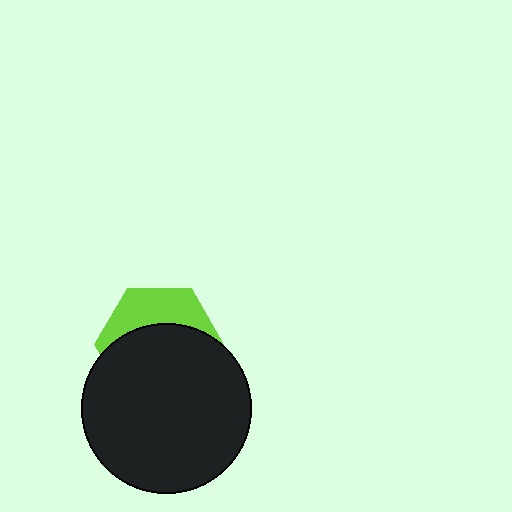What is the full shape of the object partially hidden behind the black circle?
The partially hidden object is a lime hexagon.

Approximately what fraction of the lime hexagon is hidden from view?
Roughly 64% of the lime hexagon is hidden behind the black circle.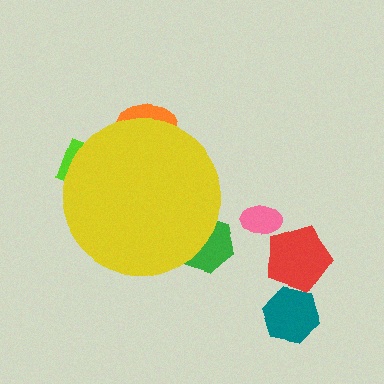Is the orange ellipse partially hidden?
Yes, the orange ellipse is partially hidden behind the yellow circle.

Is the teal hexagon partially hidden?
No, the teal hexagon is fully visible.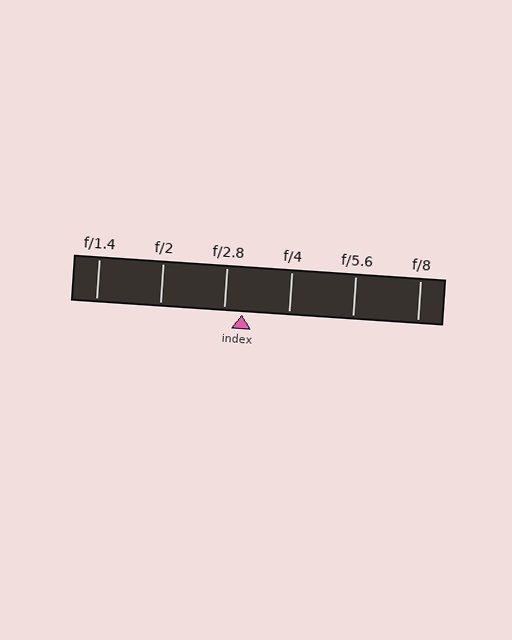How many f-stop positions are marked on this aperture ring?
There are 6 f-stop positions marked.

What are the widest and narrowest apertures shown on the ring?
The widest aperture shown is f/1.4 and the narrowest is f/8.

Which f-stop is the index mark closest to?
The index mark is closest to f/2.8.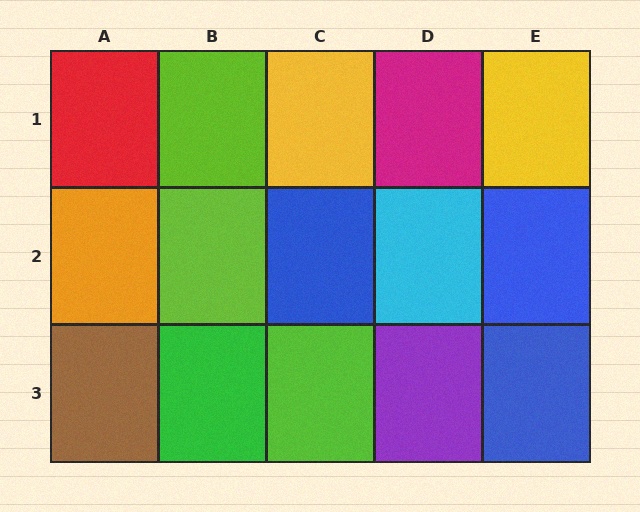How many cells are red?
1 cell is red.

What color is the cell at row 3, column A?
Brown.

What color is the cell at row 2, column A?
Orange.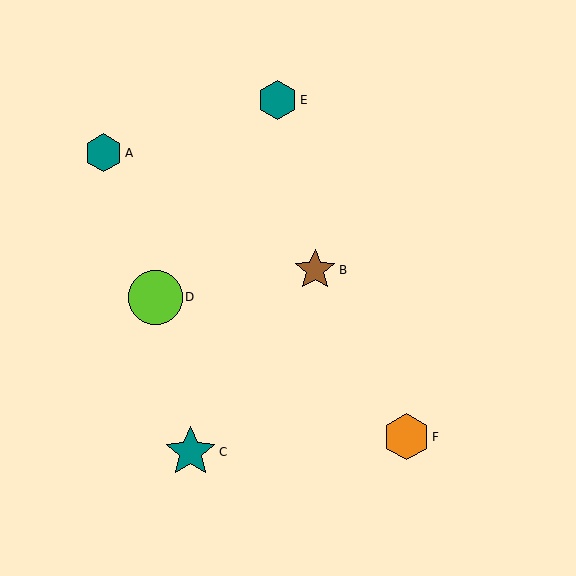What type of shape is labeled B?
Shape B is a brown star.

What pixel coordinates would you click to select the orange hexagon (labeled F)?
Click at (407, 437) to select the orange hexagon F.